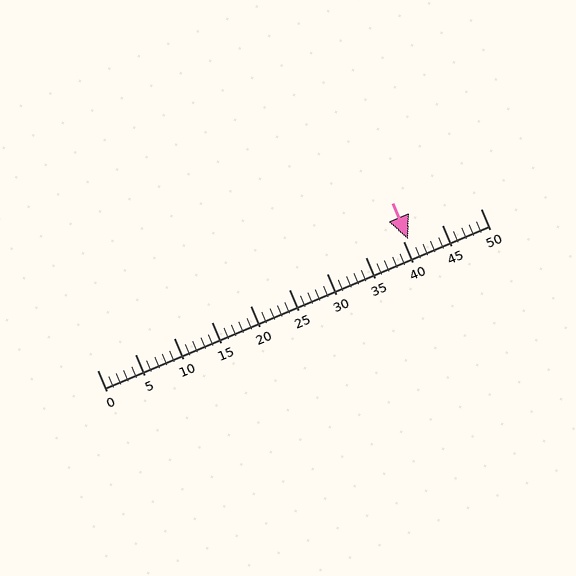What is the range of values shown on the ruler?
The ruler shows values from 0 to 50.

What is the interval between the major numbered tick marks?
The major tick marks are spaced 5 units apart.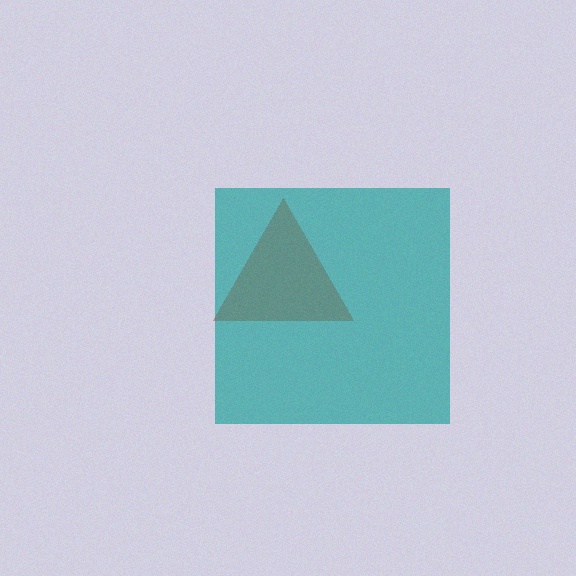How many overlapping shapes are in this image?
There are 2 overlapping shapes in the image.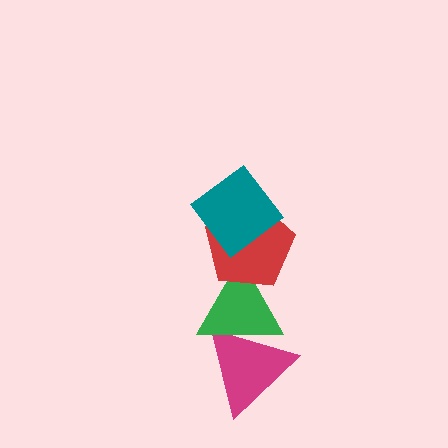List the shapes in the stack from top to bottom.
From top to bottom: the teal diamond, the red pentagon, the green triangle, the magenta triangle.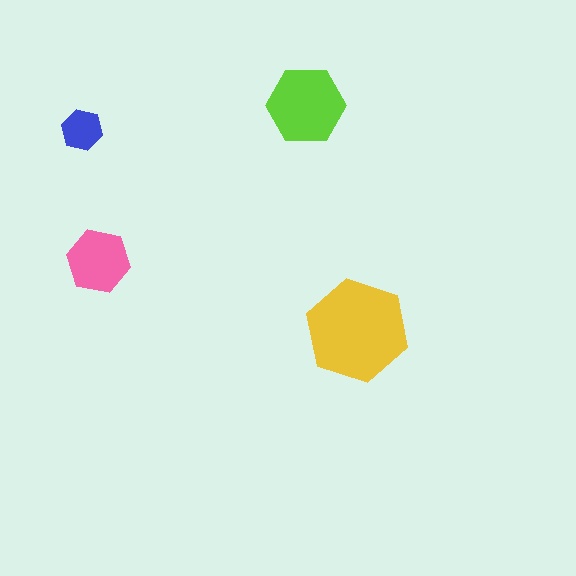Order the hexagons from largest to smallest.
the yellow one, the lime one, the pink one, the blue one.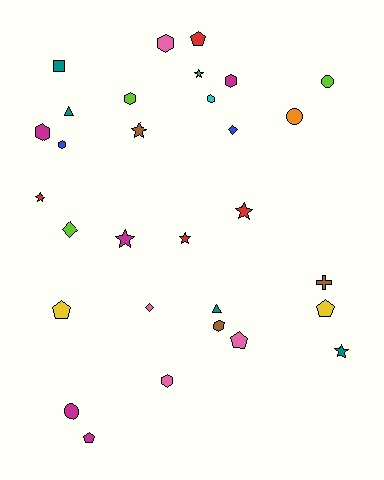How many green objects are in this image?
There is 1 green object.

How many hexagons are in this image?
There are 8 hexagons.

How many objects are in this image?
There are 30 objects.